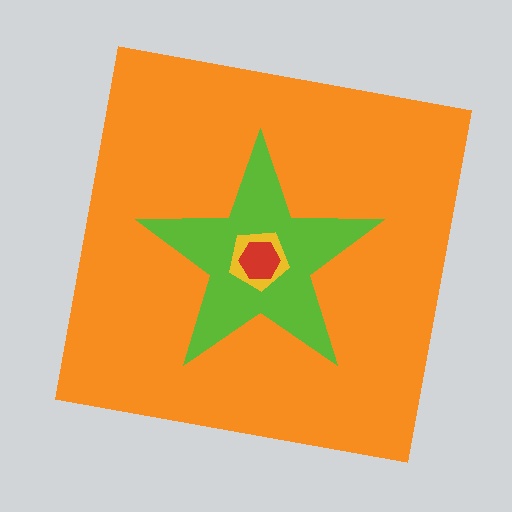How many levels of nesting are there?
4.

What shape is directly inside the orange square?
The lime star.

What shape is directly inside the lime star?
The yellow pentagon.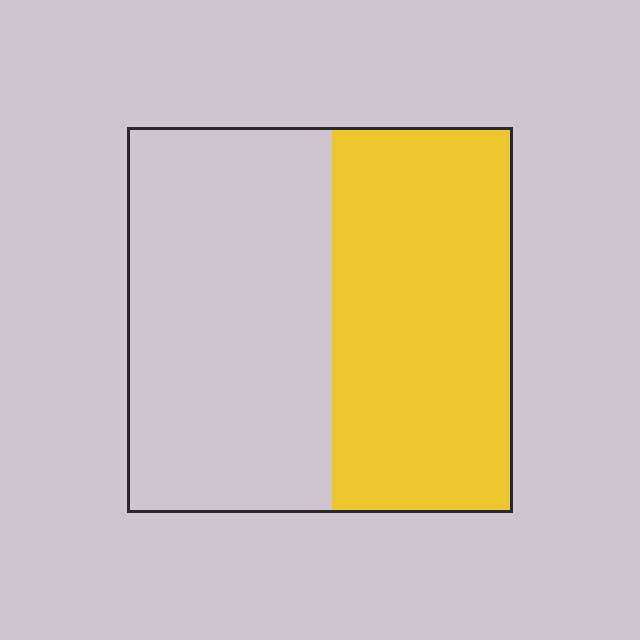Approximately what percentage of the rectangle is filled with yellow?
Approximately 45%.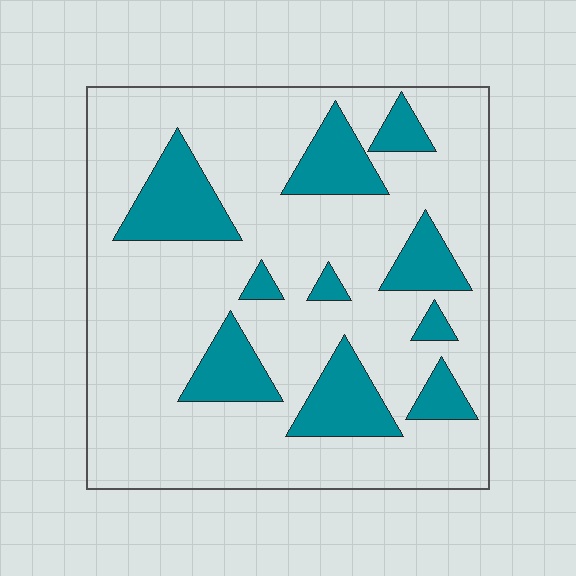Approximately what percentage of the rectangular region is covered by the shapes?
Approximately 20%.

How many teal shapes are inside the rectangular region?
10.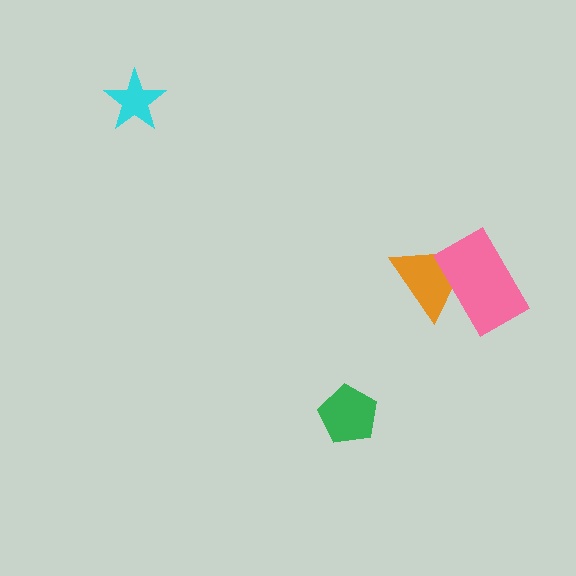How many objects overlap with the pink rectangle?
1 object overlaps with the pink rectangle.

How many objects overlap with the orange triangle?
1 object overlaps with the orange triangle.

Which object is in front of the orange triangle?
The pink rectangle is in front of the orange triangle.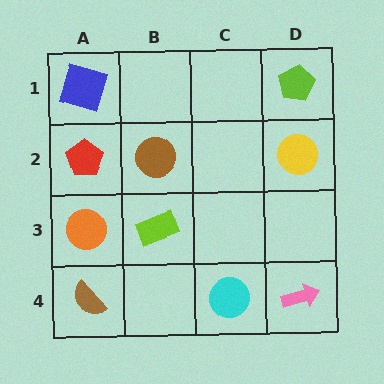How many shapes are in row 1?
2 shapes.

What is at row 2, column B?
A brown circle.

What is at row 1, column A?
A blue square.